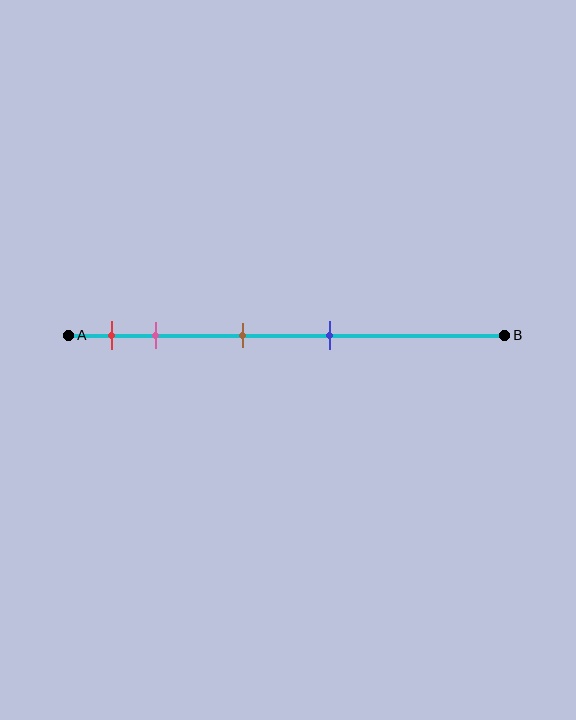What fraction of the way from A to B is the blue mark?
The blue mark is approximately 60% (0.6) of the way from A to B.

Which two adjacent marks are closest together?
The red and pink marks are the closest adjacent pair.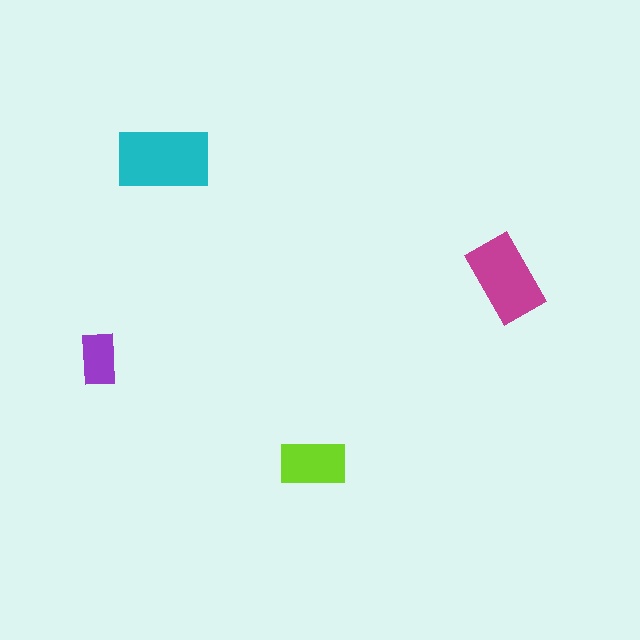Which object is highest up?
The cyan rectangle is topmost.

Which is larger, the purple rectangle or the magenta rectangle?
The magenta one.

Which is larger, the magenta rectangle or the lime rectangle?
The magenta one.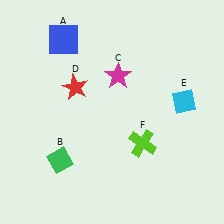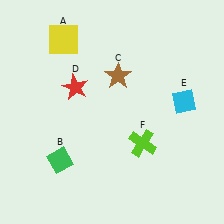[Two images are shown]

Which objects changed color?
A changed from blue to yellow. C changed from magenta to brown.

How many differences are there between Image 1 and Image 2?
There are 2 differences between the two images.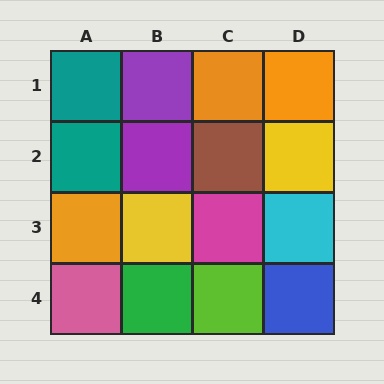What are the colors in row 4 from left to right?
Pink, green, lime, blue.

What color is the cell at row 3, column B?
Yellow.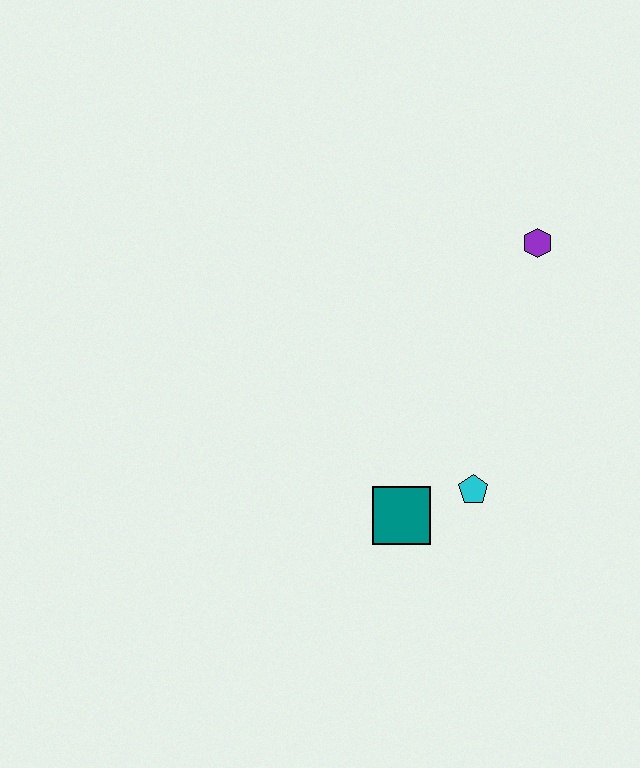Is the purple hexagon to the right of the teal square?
Yes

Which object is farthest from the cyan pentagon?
The purple hexagon is farthest from the cyan pentagon.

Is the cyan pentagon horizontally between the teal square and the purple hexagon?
Yes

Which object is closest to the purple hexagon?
The cyan pentagon is closest to the purple hexagon.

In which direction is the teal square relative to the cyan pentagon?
The teal square is to the left of the cyan pentagon.